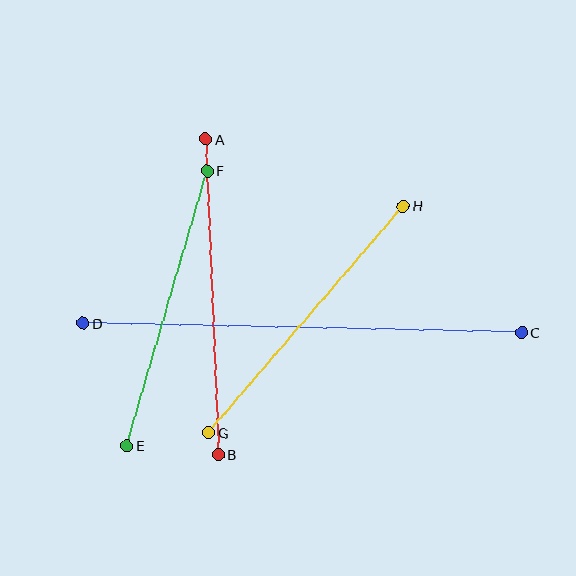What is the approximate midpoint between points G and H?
The midpoint is at approximately (306, 319) pixels.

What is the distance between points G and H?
The distance is approximately 299 pixels.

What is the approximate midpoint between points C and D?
The midpoint is at approximately (302, 328) pixels.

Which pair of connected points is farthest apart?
Points C and D are farthest apart.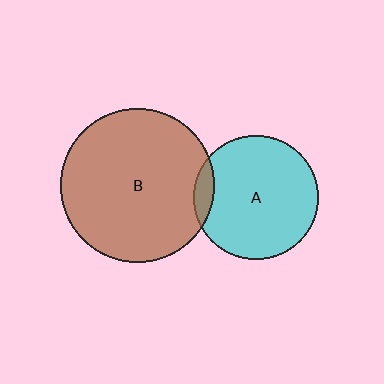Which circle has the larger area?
Circle B (brown).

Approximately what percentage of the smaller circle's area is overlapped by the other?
Approximately 10%.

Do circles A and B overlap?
Yes.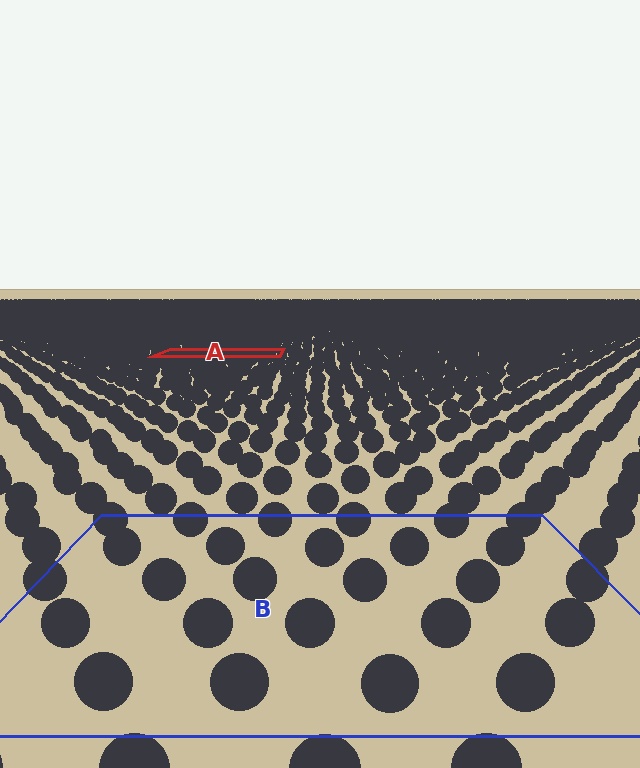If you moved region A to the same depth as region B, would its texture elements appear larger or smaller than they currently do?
They would appear larger. At a closer depth, the same texture elements are projected at a bigger on-screen size.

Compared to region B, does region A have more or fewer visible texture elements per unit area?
Region A has more texture elements per unit area — they are packed more densely because it is farther away.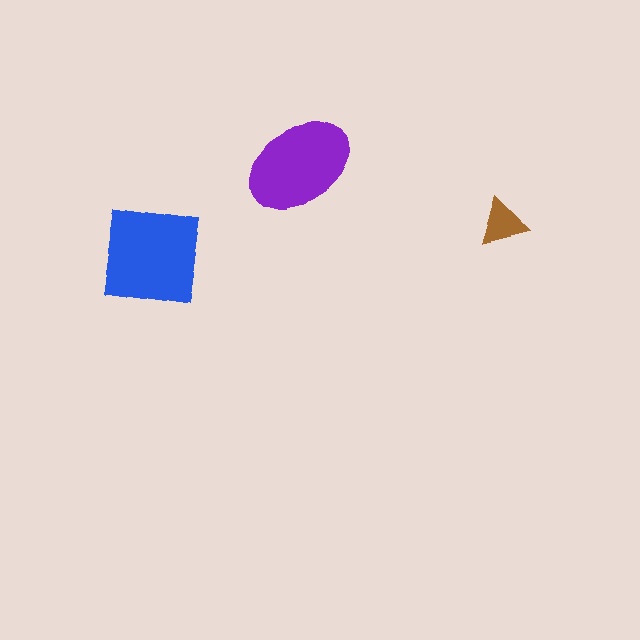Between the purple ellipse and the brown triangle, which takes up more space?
The purple ellipse.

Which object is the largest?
The blue square.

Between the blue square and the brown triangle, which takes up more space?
The blue square.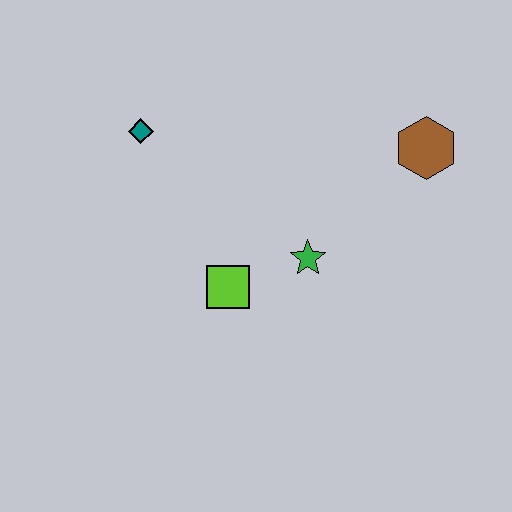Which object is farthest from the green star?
The teal diamond is farthest from the green star.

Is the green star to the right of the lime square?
Yes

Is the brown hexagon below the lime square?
No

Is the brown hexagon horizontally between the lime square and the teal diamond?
No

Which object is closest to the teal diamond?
The lime square is closest to the teal diamond.